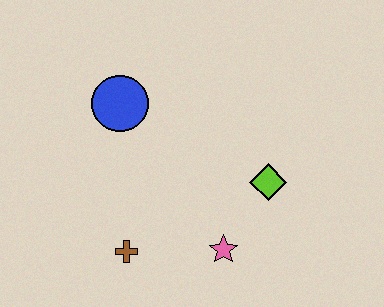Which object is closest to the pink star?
The lime diamond is closest to the pink star.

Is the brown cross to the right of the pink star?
No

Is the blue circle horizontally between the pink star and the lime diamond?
No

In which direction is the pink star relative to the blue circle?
The pink star is below the blue circle.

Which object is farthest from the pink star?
The blue circle is farthest from the pink star.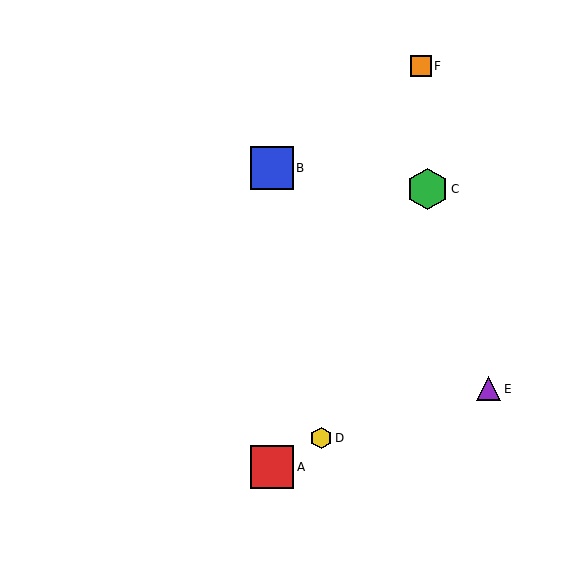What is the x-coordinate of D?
Object D is at x≈321.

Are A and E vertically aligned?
No, A is at x≈272 and E is at x≈489.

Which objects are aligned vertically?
Objects A, B are aligned vertically.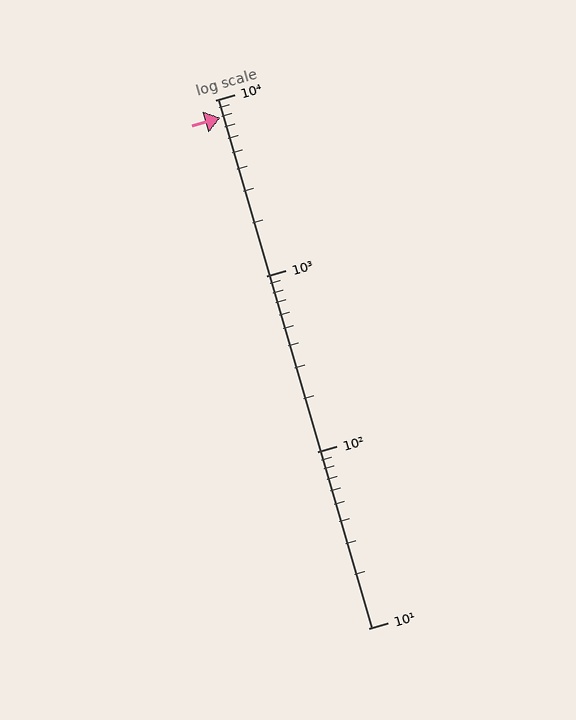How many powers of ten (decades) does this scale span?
The scale spans 3 decades, from 10 to 10000.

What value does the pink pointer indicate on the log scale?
The pointer indicates approximately 7900.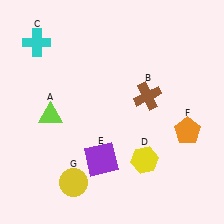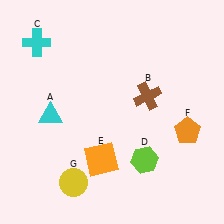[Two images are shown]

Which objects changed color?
A changed from lime to cyan. D changed from yellow to lime. E changed from purple to orange.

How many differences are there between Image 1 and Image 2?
There are 3 differences between the two images.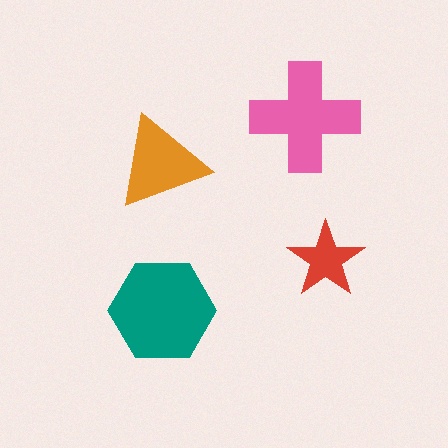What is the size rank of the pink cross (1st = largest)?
2nd.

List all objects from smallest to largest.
The red star, the orange triangle, the pink cross, the teal hexagon.